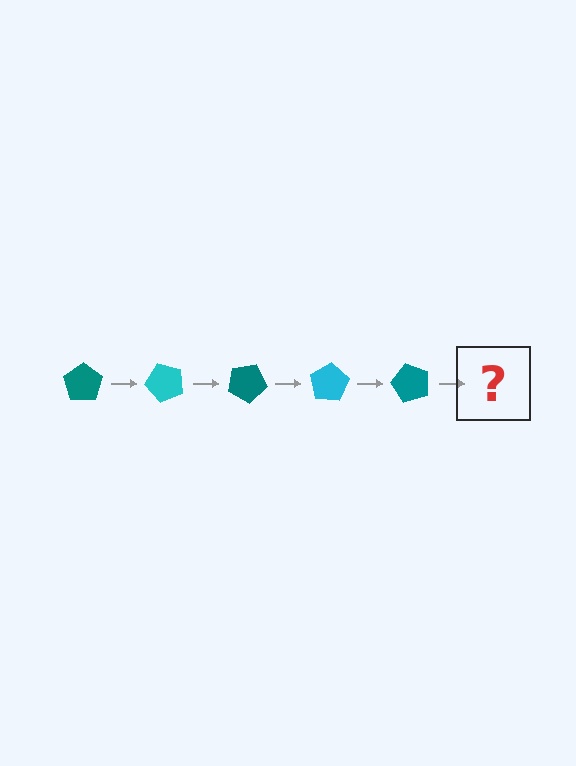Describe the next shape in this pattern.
It should be a cyan pentagon, rotated 250 degrees from the start.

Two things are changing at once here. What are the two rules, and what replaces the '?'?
The two rules are that it rotates 50 degrees each step and the color cycles through teal and cyan. The '?' should be a cyan pentagon, rotated 250 degrees from the start.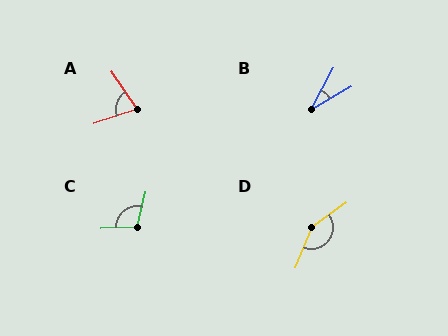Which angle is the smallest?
B, at approximately 32 degrees.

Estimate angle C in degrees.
Approximately 105 degrees.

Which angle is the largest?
D, at approximately 148 degrees.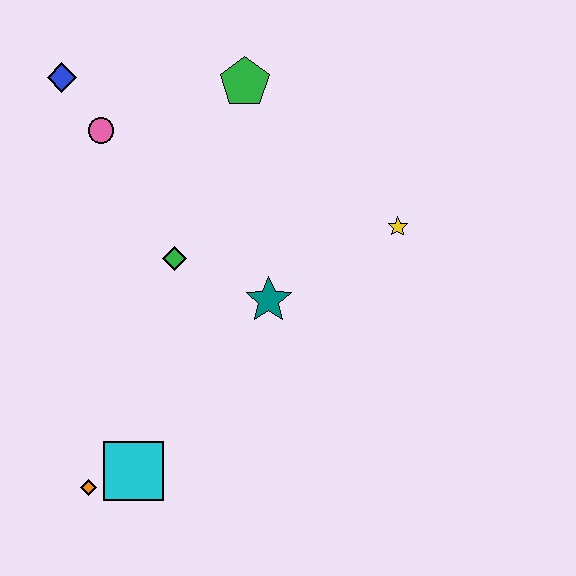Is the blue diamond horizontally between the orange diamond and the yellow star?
No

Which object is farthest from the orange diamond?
The green pentagon is farthest from the orange diamond.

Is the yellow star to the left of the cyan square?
No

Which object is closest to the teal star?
The green diamond is closest to the teal star.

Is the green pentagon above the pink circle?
Yes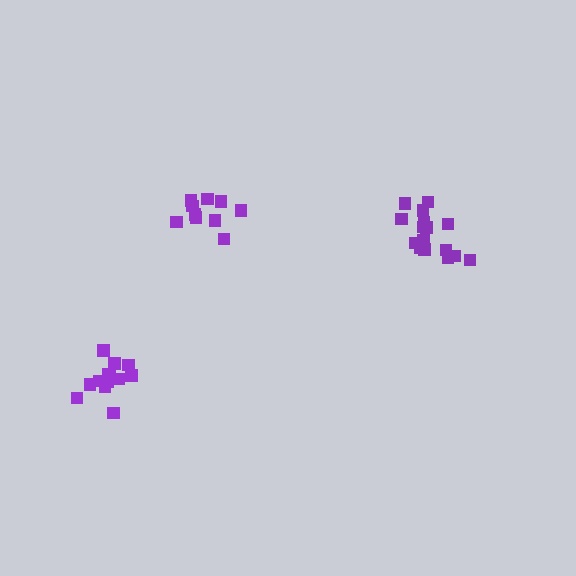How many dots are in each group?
Group 1: 10 dots, Group 2: 16 dots, Group 3: 14 dots (40 total).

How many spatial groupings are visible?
There are 3 spatial groupings.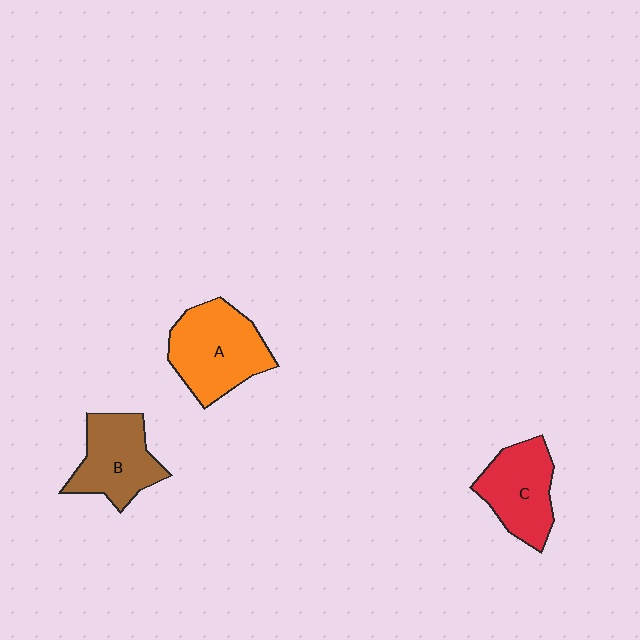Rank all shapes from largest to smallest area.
From largest to smallest: A (orange), B (brown), C (red).